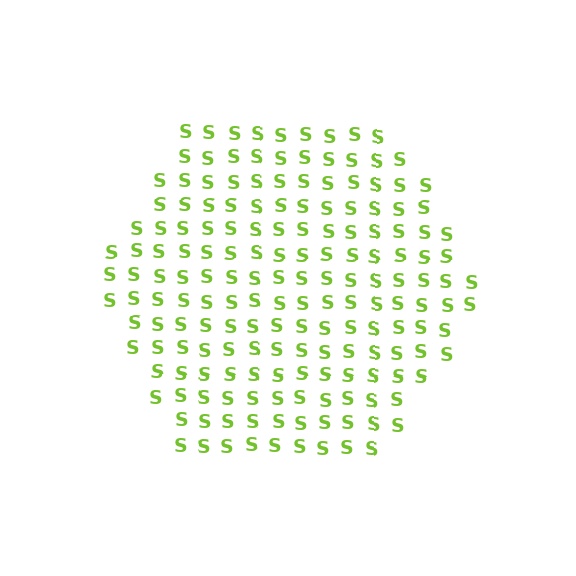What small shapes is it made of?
It is made of small letter S's.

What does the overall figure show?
The overall figure shows a hexagon.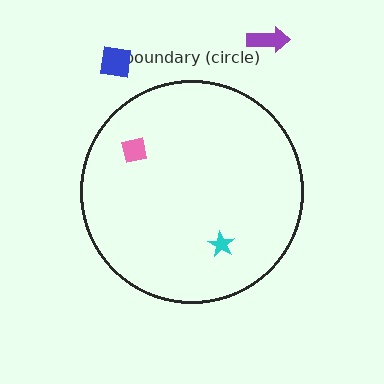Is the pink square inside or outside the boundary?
Inside.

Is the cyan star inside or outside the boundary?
Inside.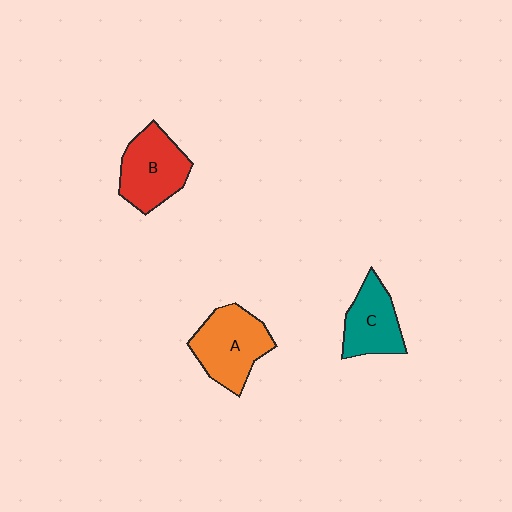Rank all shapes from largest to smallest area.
From largest to smallest: A (orange), B (red), C (teal).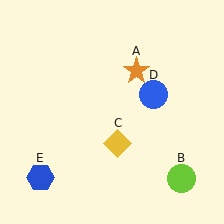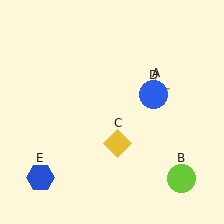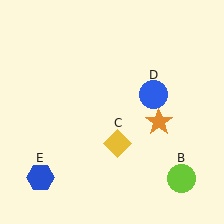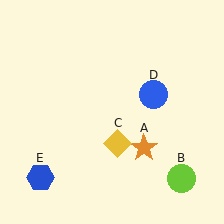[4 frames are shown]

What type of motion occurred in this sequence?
The orange star (object A) rotated clockwise around the center of the scene.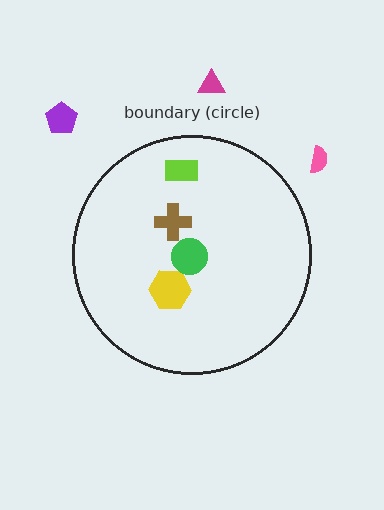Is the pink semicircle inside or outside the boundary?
Outside.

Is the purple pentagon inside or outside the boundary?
Outside.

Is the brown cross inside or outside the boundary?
Inside.